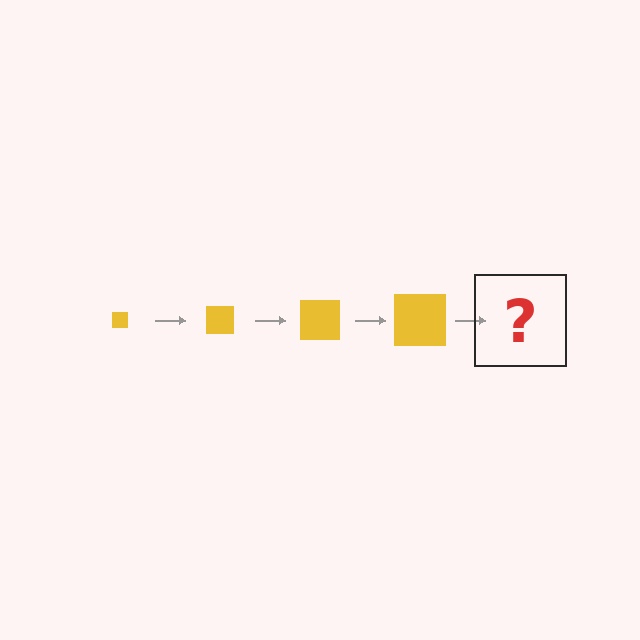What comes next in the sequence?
The next element should be a yellow square, larger than the previous one.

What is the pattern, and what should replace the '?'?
The pattern is that the square gets progressively larger each step. The '?' should be a yellow square, larger than the previous one.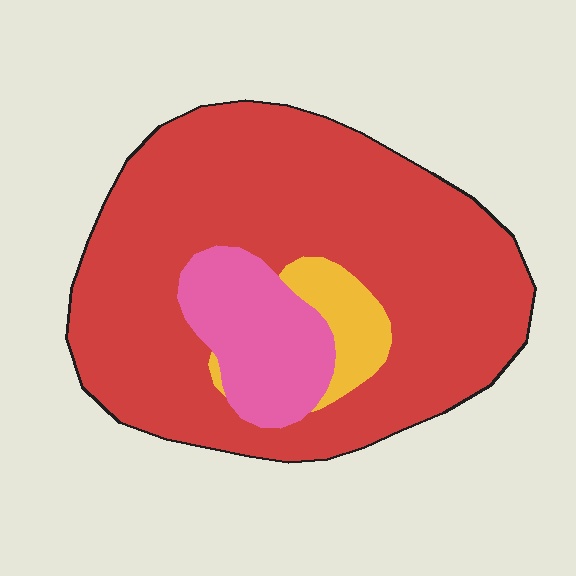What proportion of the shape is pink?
Pink takes up about one sixth (1/6) of the shape.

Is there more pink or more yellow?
Pink.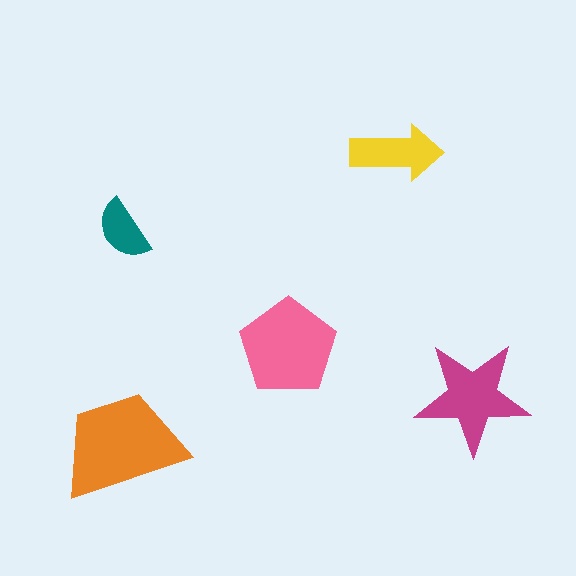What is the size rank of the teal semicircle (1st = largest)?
5th.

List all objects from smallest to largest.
The teal semicircle, the yellow arrow, the magenta star, the pink pentagon, the orange trapezoid.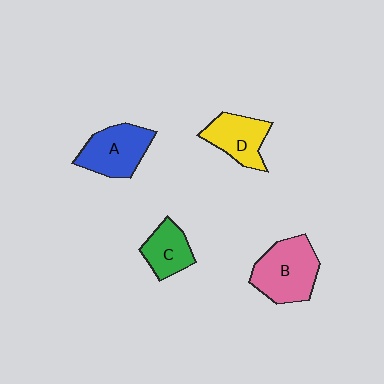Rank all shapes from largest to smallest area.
From largest to smallest: B (pink), A (blue), D (yellow), C (green).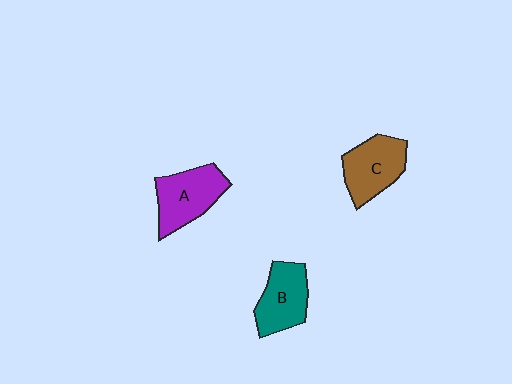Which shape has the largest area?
Shape A (purple).